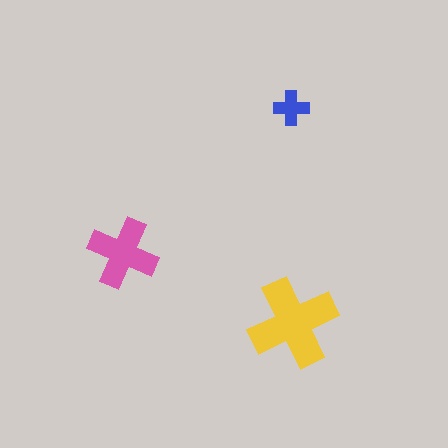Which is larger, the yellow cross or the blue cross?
The yellow one.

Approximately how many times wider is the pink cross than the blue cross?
About 2 times wider.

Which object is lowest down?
The yellow cross is bottommost.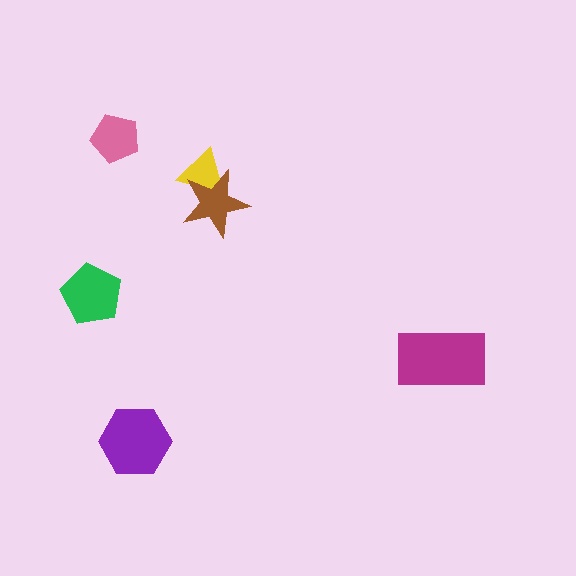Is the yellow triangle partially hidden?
Yes, it is partially covered by another shape.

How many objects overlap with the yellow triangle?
1 object overlaps with the yellow triangle.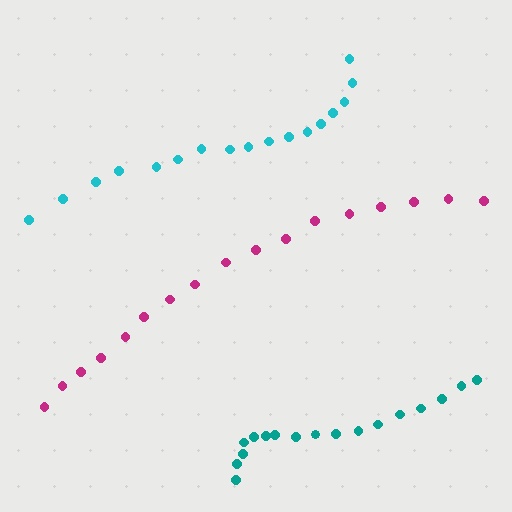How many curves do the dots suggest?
There are 3 distinct paths.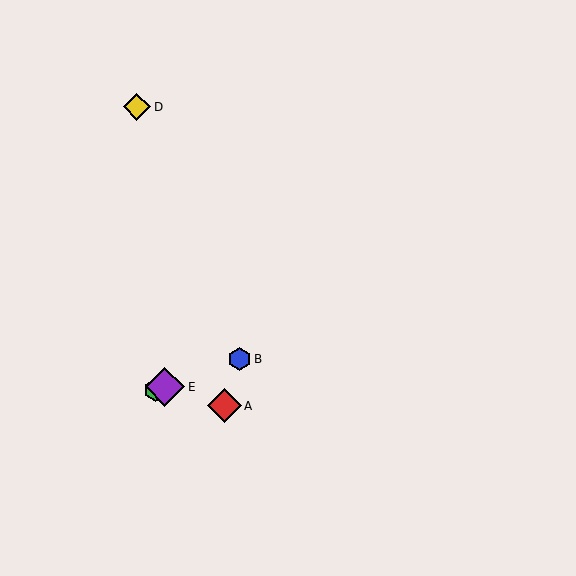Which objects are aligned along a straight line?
Objects B, C, E are aligned along a straight line.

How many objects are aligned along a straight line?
3 objects (B, C, E) are aligned along a straight line.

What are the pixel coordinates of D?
Object D is at (137, 107).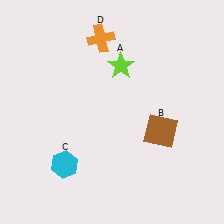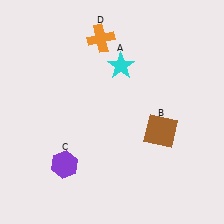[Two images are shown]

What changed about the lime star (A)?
In Image 1, A is lime. In Image 2, it changed to cyan.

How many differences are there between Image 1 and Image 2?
There are 2 differences between the two images.